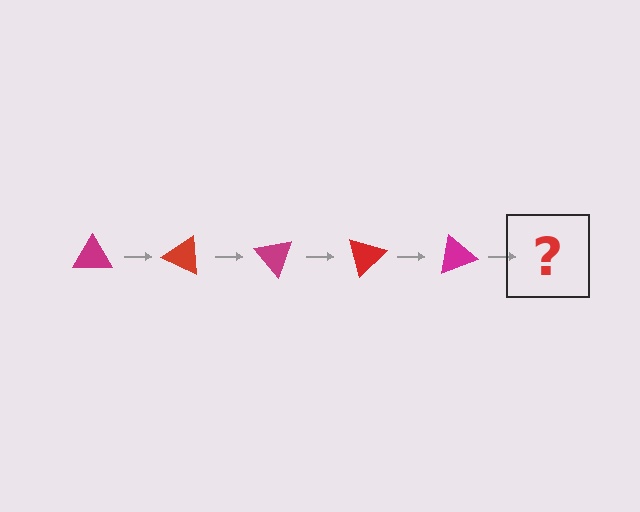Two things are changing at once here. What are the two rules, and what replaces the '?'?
The two rules are that it rotates 25 degrees each step and the color cycles through magenta and red. The '?' should be a red triangle, rotated 125 degrees from the start.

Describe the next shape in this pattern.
It should be a red triangle, rotated 125 degrees from the start.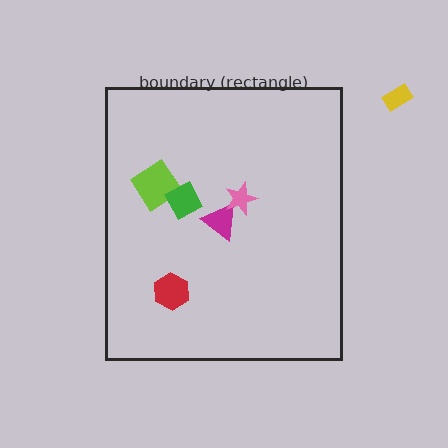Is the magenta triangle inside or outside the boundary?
Inside.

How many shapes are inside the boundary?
5 inside, 1 outside.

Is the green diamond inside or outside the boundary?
Inside.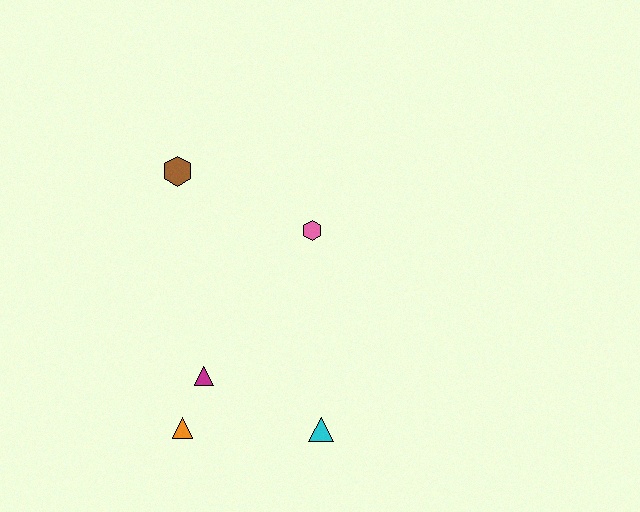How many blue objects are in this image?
There are no blue objects.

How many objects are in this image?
There are 5 objects.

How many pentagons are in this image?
There are no pentagons.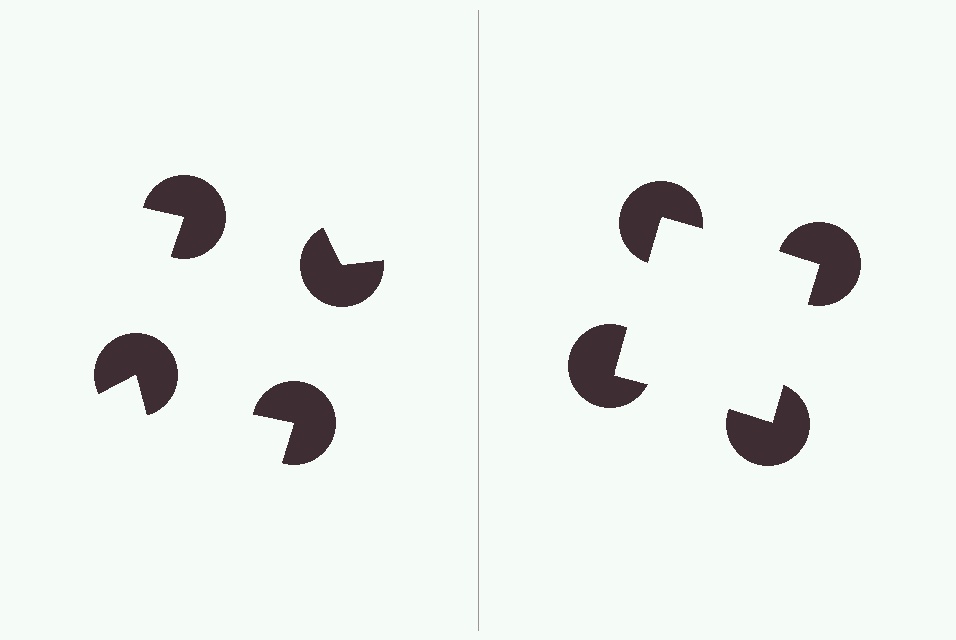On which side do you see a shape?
An illusory square appears on the right side. On the left side the wedge cuts are rotated, so no coherent shape forms.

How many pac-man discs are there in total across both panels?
8 — 4 on each side.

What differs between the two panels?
The pac-man discs are positioned identically on both sides; only the wedge orientations differ. On the right they align to a square; on the left they are misaligned.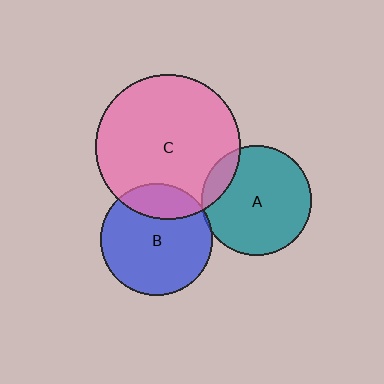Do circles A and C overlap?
Yes.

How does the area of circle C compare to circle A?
Approximately 1.7 times.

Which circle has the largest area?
Circle C (pink).